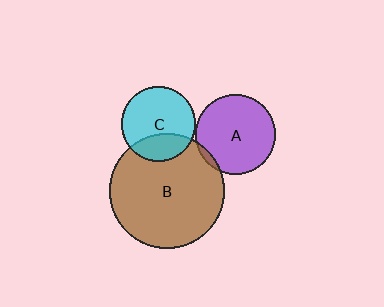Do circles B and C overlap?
Yes.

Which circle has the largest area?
Circle B (brown).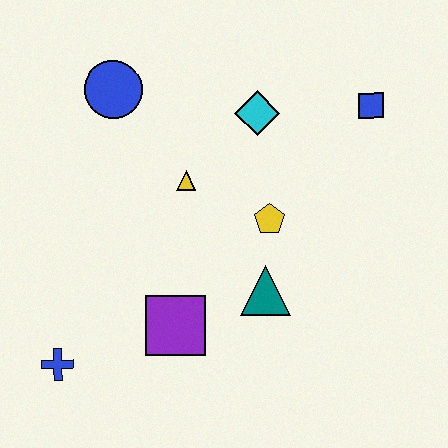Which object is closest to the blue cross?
The purple square is closest to the blue cross.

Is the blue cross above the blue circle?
No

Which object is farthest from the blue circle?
The blue cross is farthest from the blue circle.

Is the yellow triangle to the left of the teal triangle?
Yes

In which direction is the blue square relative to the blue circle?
The blue square is to the right of the blue circle.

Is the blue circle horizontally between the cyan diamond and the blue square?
No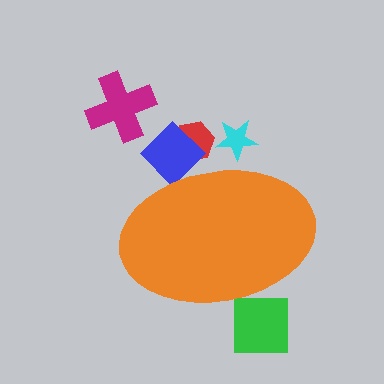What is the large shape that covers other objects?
An orange ellipse.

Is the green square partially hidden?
Yes, the green square is partially hidden behind the orange ellipse.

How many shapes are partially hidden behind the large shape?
4 shapes are partially hidden.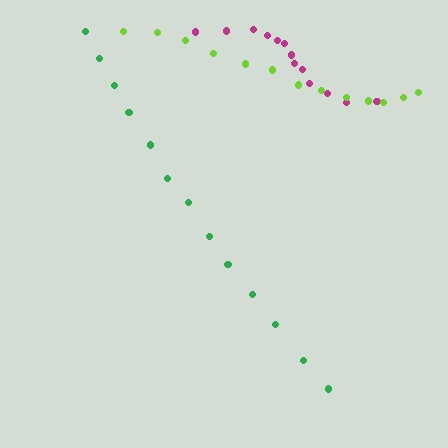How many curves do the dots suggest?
There are 3 distinct paths.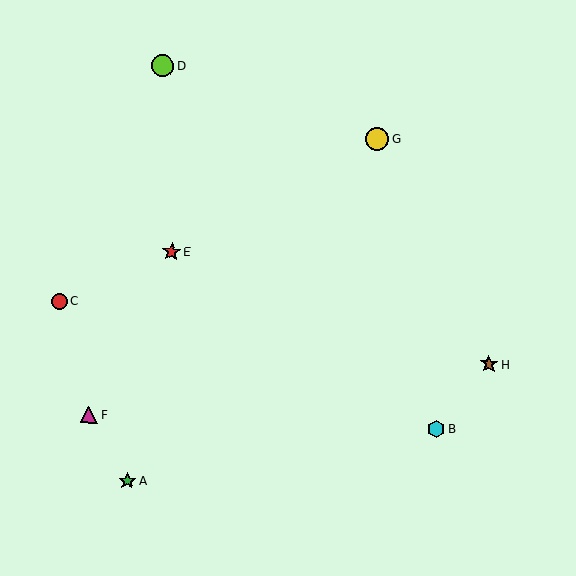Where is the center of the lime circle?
The center of the lime circle is at (162, 66).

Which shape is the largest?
The yellow circle (labeled G) is the largest.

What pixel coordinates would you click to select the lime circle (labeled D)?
Click at (162, 66) to select the lime circle D.